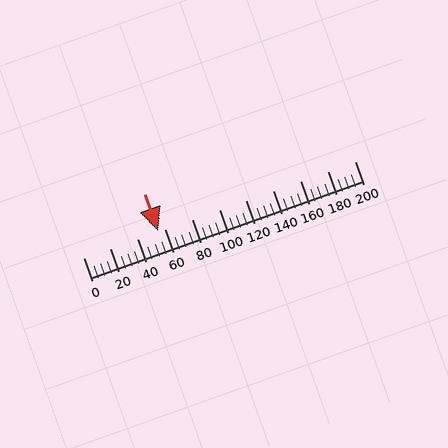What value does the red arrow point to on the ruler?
The red arrow points to approximately 55.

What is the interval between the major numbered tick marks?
The major tick marks are spaced 20 units apart.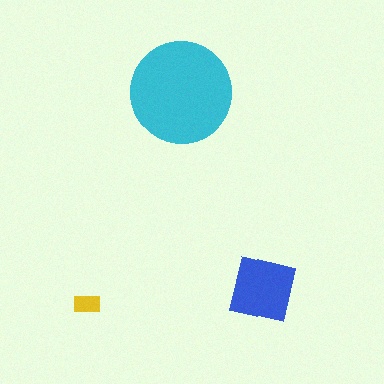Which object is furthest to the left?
The yellow rectangle is leftmost.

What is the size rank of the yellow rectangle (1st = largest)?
3rd.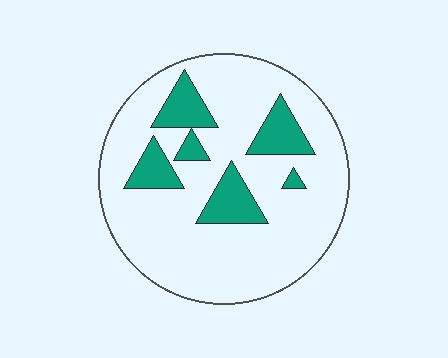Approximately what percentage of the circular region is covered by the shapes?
Approximately 20%.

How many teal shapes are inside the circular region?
6.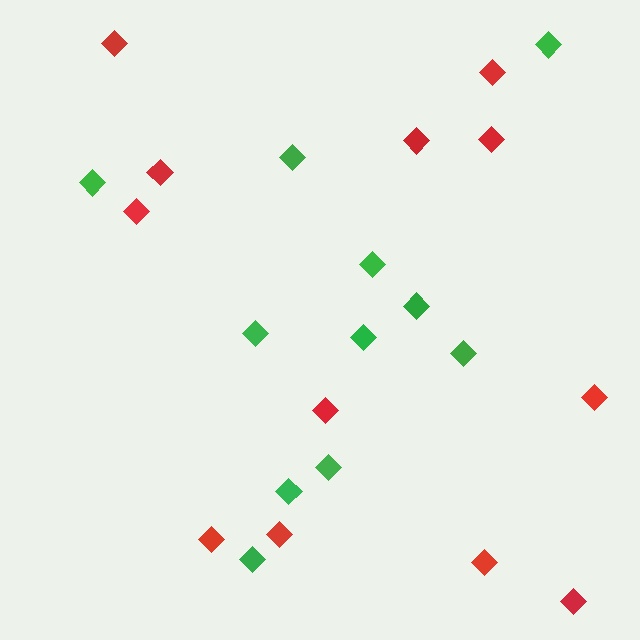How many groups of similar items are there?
There are 2 groups: one group of green diamonds (11) and one group of red diamonds (12).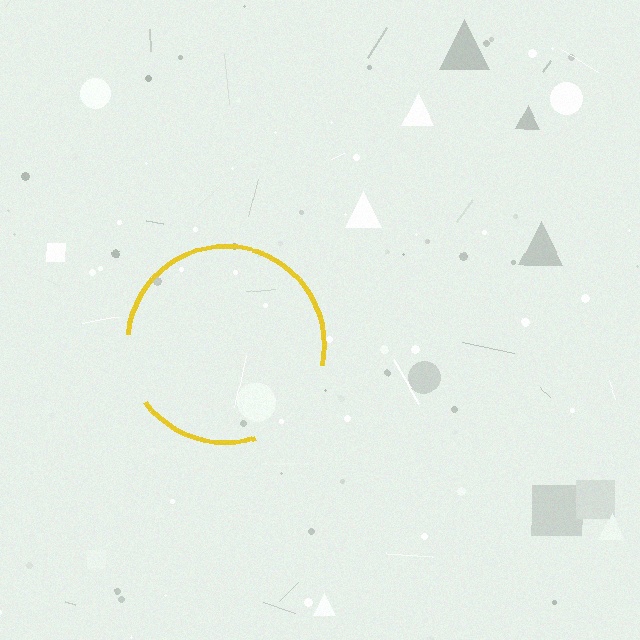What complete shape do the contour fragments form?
The contour fragments form a circle.